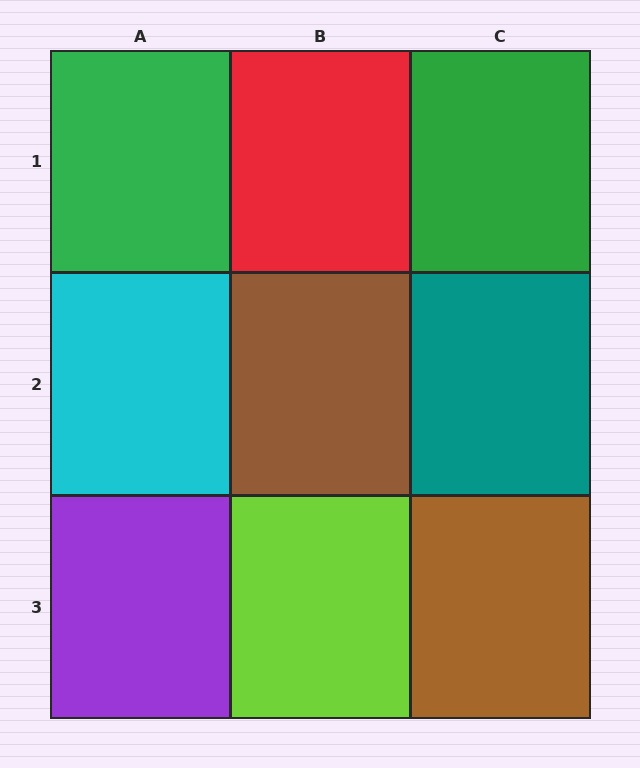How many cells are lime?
1 cell is lime.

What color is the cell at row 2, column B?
Brown.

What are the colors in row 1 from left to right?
Green, red, green.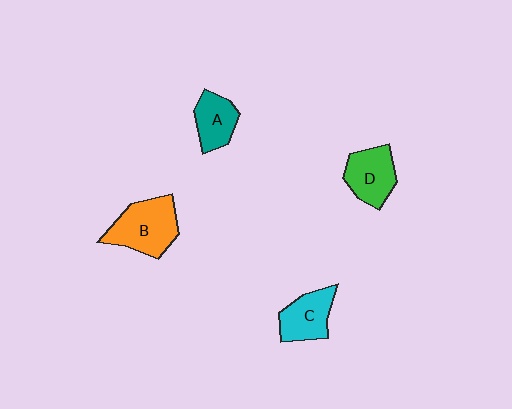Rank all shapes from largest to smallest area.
From largest to smallest: B (orange), D (green), C (cyan), A (teal).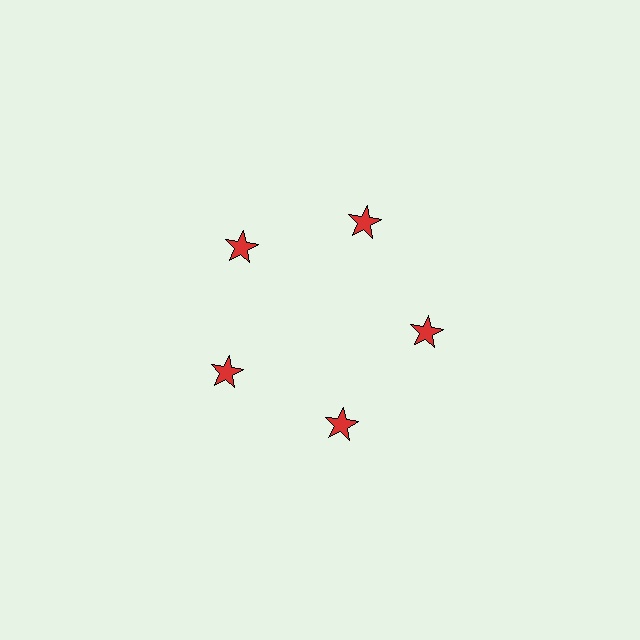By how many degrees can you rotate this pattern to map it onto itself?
The pattern maps onto itself every 72 degrees of rotation.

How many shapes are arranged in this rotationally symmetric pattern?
There are 5 shapes, arranged in 5 groups of 1.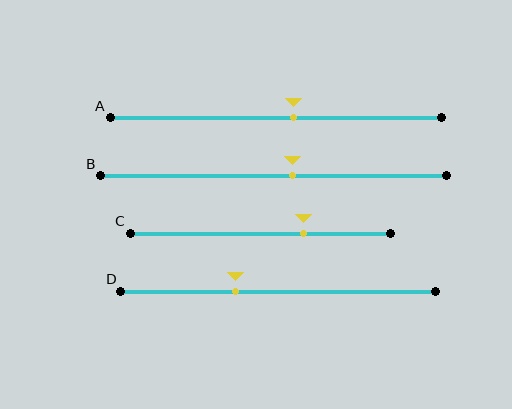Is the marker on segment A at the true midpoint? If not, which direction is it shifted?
No, the marker on segment A is shifted to the right by about 5% of the segment length.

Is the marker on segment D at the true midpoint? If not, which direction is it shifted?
No, the marker on segment D is shifted to the left by about 14% of the segment length.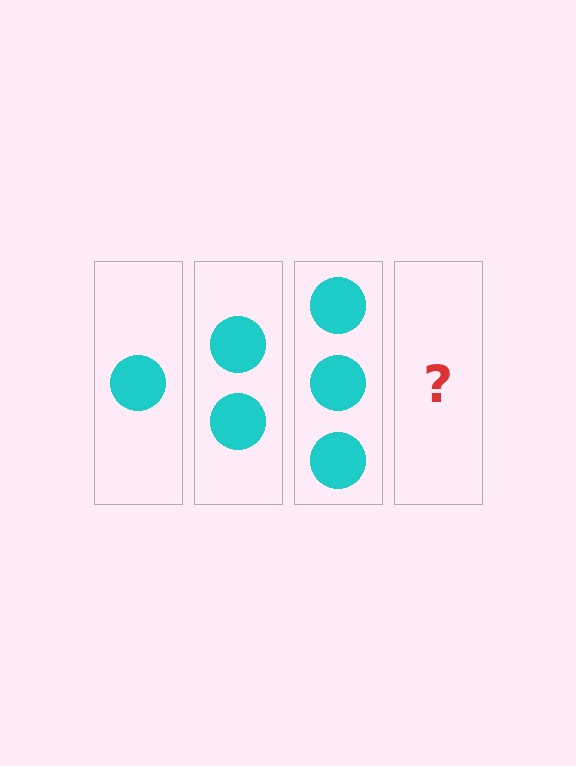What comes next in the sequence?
The next element should be 4 circles.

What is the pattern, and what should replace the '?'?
The pattern is that each step adds one more circle. The '?' should be 4 circles.